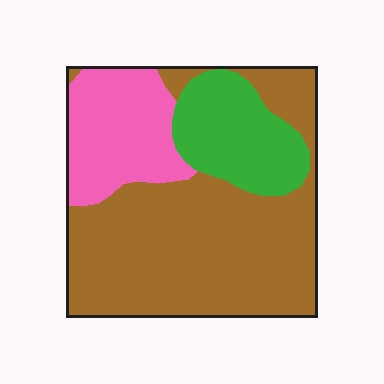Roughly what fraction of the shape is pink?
Pink covers roughly 20% of the shape.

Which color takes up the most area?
Brown, at roughly 60%.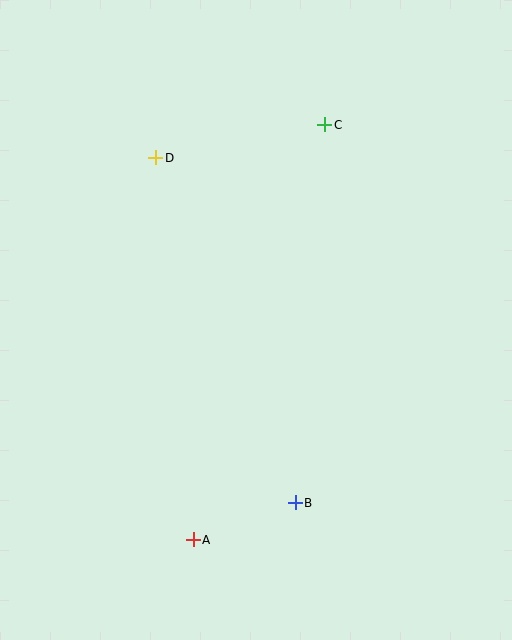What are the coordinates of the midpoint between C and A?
The midpoint between C and A is at (259, 332).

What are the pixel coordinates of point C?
Point C is at (325, 125).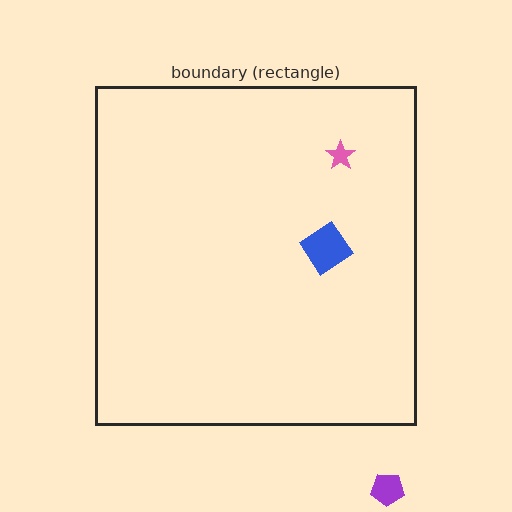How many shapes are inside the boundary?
2 inside, 1 outside.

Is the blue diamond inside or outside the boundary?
Inside.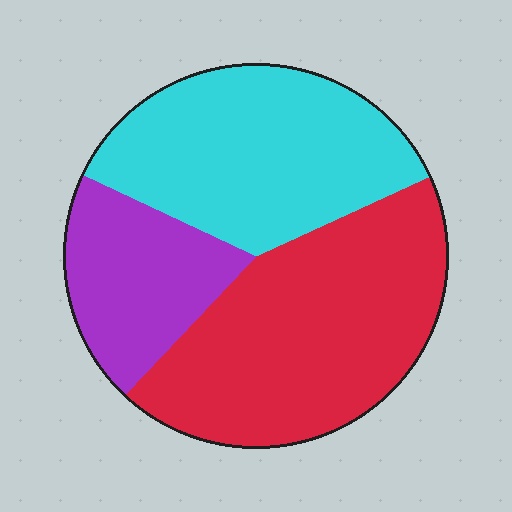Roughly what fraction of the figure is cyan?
Cyan takes up about three eighths (3/8) of the figure.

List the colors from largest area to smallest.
From largest to smallest: red, cyan, purple.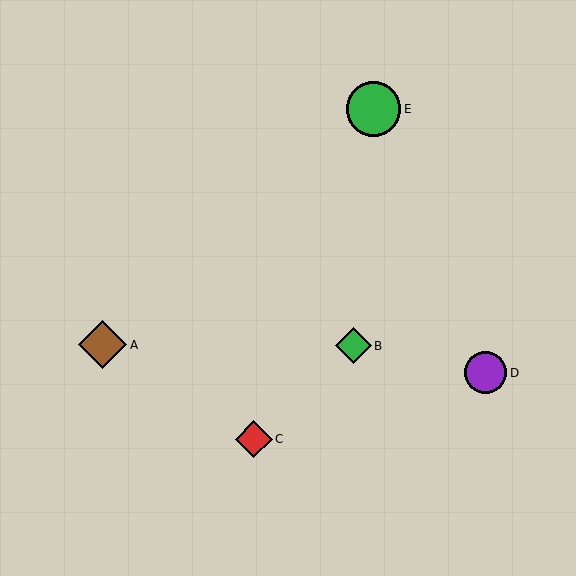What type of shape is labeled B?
Shape B is a green diamond.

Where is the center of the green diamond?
The center of the green diamond is at (353, 346).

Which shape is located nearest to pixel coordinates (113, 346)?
The brown diamond (labeled A) at (103, 345) is nearest to that location.